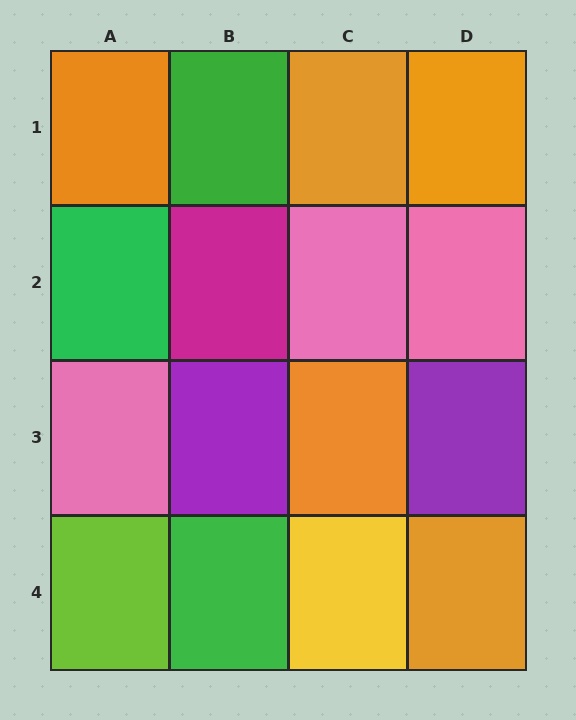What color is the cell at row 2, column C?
Pink.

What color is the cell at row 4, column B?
Green.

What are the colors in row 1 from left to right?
Orange, green, orange, orange.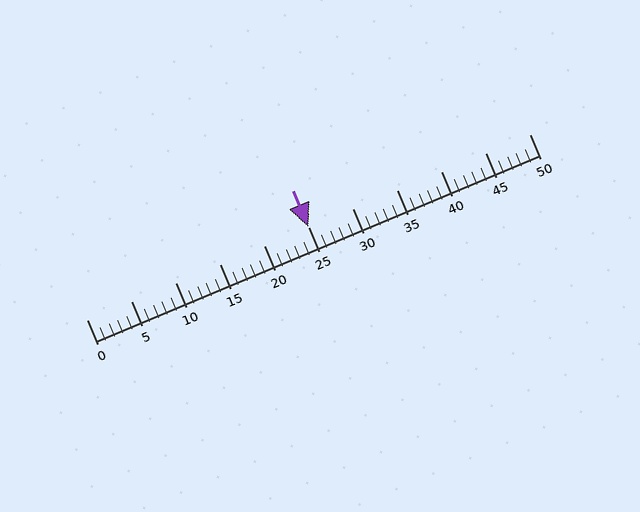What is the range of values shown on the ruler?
The ruler shows values from 0 to 50.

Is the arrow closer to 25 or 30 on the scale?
The arrow is closer to 25.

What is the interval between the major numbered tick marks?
The major tick marks are spaced 5 units apart.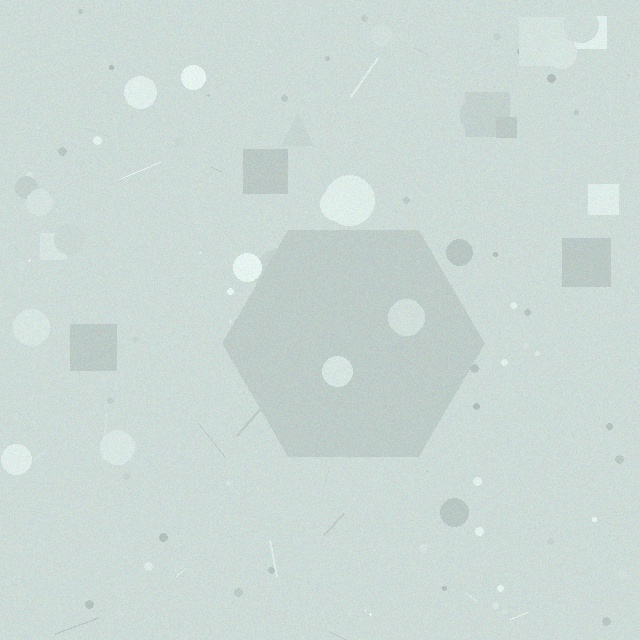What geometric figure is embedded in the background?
A hexagon is embedded in the background.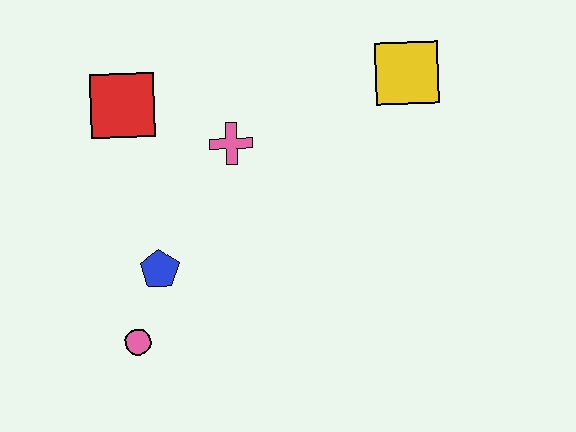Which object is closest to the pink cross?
The red square is closest to the pink cross.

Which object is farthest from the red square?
The yellow square is farthest from the red square.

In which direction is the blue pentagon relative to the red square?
The blue pentagon is below the red square.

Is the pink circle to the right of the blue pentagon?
No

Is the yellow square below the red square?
No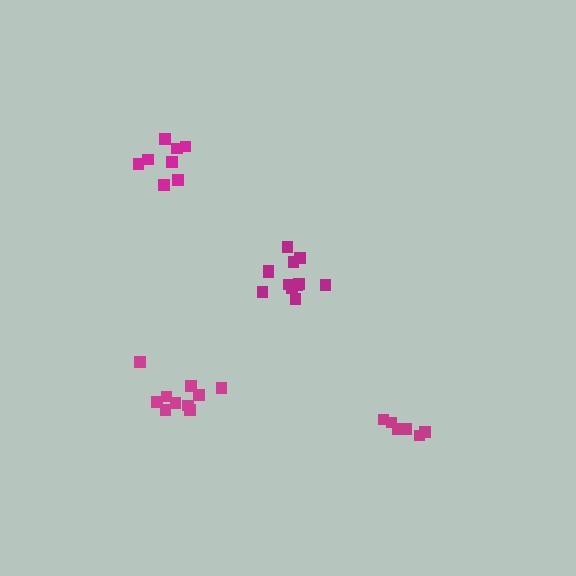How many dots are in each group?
Group 1: 12 dots, Group 2: 6 dots, Group 3: 10 dots, Group 4: 8 dots (36 total).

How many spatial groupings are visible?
There are 4 spatial groupings.